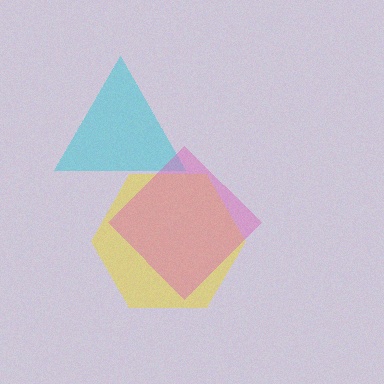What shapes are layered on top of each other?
The layered shapes are: a yellow hexagon, a cyan triangle, a pink diamond.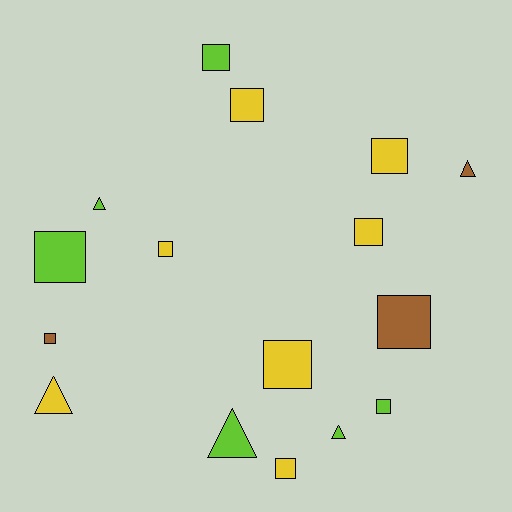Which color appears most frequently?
Yellow, with 7 objects.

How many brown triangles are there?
There is 1 brown triangle.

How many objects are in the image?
There are 16 objects.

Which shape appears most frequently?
Square, with 11 objects.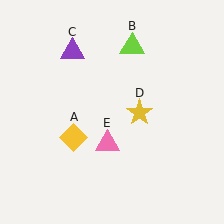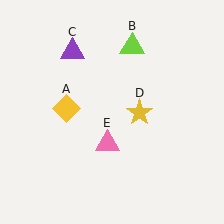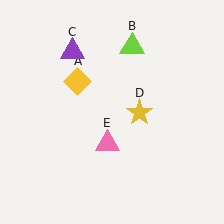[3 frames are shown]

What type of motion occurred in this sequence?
The yellow diamond (object A) rotated clockwise around the center of the scene.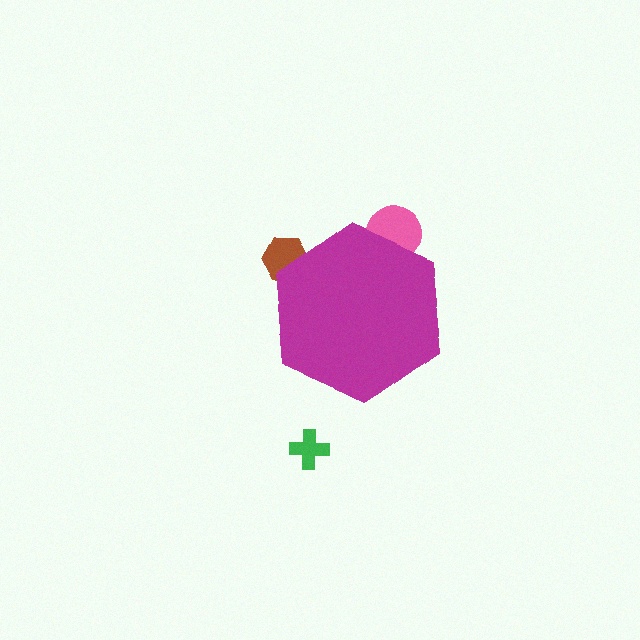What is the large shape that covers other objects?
A magenta hexagon.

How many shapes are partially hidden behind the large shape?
2 shapes are partially hidden.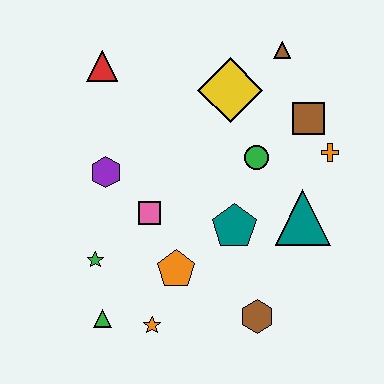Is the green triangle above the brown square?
No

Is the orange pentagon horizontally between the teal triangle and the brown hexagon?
No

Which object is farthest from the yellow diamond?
The green triangle is farthest from the yellow diamond.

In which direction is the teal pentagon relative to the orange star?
The teal pentagon is above the orange star.